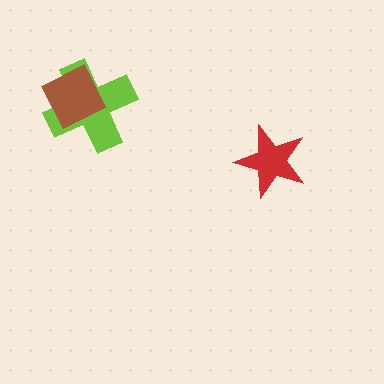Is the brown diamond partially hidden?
No, no other shape covers it.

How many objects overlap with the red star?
0 objects overlap with the red star.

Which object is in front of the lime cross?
The brown diamond is in front of the lime cross.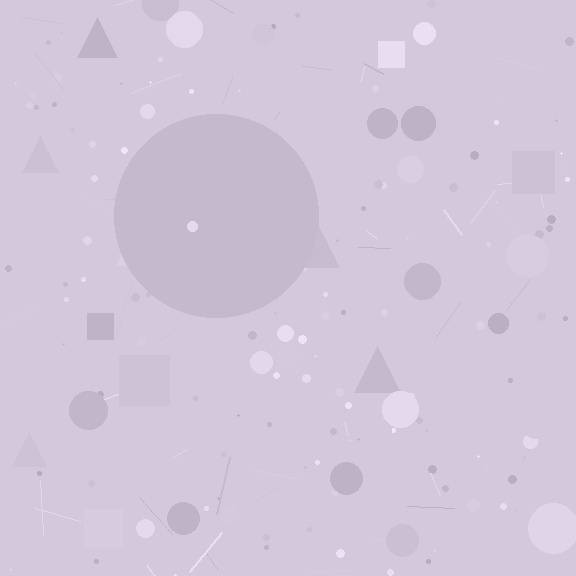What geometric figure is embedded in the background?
A circle is embedded in the background.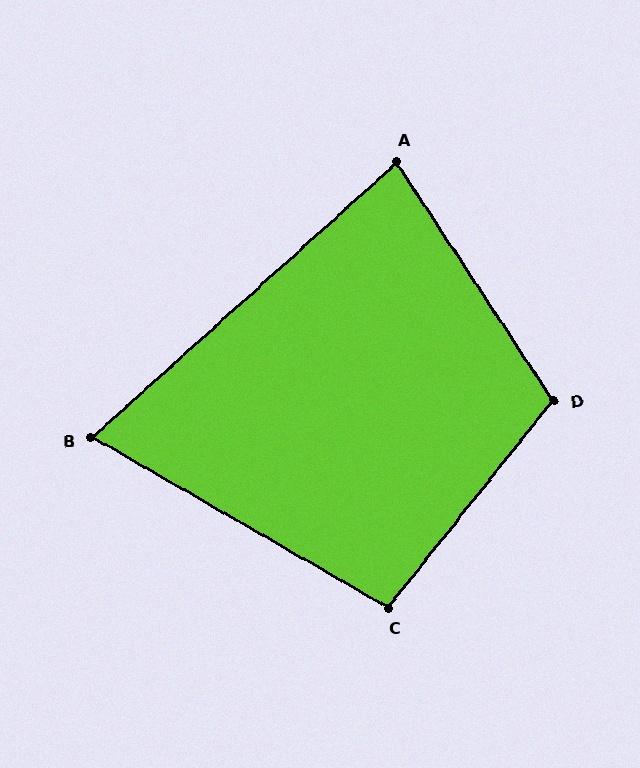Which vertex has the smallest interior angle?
B, at approximately 72 degrees.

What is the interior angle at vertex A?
Approximately 81 degrees (acute).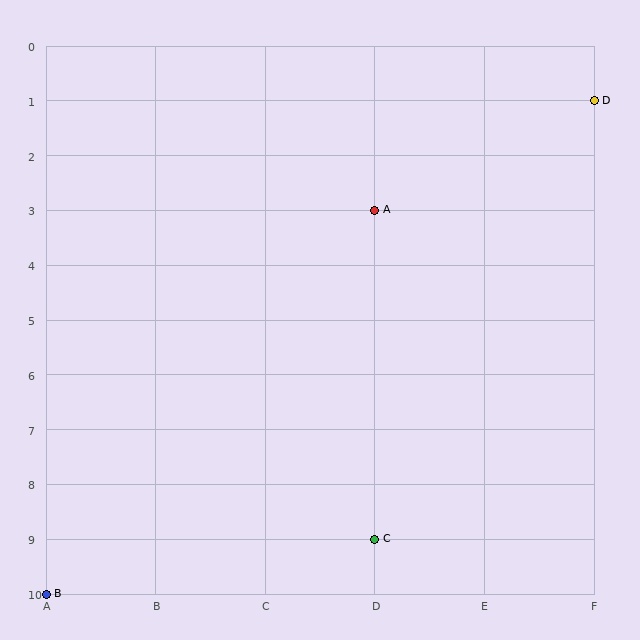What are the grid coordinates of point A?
Point A is at grid coordinates (D, 3).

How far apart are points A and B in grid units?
Points A and B are 3 columns and 7 rows apart (about 7.6 grid units diagonally).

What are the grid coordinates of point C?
Point C is at grid coordinates (D, 9).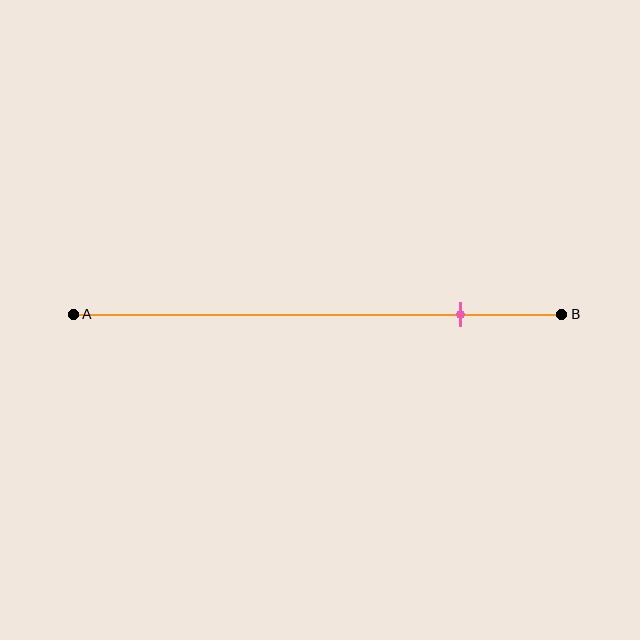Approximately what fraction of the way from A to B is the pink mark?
The pink mark is approximately 80% of the way from A to B.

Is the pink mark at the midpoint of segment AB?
No, the mark is at about 80% from A, not at the 50% midpoint.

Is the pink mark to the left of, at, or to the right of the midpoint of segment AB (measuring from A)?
The pink mark is to the right of the midpoint of segment AB.